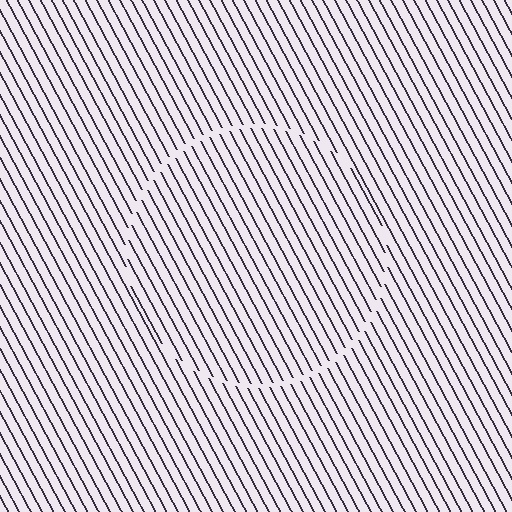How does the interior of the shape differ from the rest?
The interior of the shape contains the same grating, shifted by half a period — the contour is defined by the phase discontinuity where line-ends from the inner and outer gratings abut.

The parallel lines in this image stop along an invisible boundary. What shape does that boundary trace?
An illusory circle. The interior of the shape contains the same grating, shifted by half a period — the contour is defined by the phase discontinuity where line-ends from the inner and outer gratings abut.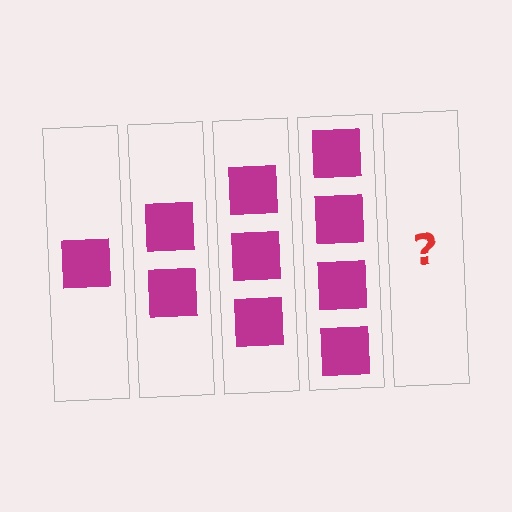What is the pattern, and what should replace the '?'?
The pattern is that each step adds one more square. The '?' should be 5 squares.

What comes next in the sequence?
The next element should be 5 squares.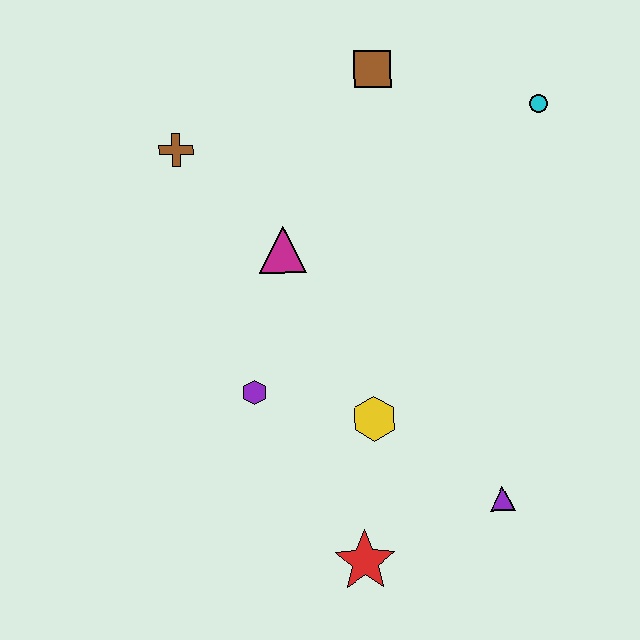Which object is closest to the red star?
The yellow hexagon is closest to the red star.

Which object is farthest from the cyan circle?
The red star is farthest from the cyan circle.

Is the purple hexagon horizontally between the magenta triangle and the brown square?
No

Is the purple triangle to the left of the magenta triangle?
No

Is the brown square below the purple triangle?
No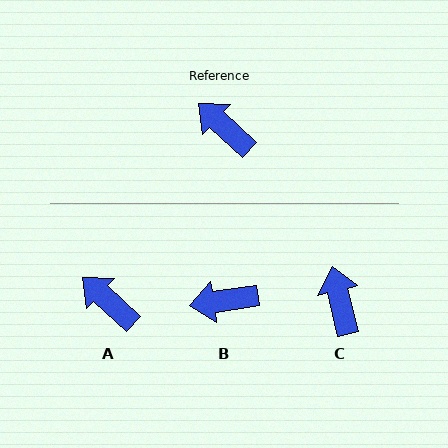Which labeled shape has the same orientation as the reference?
A.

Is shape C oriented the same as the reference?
No, it is off by about 34 degrees.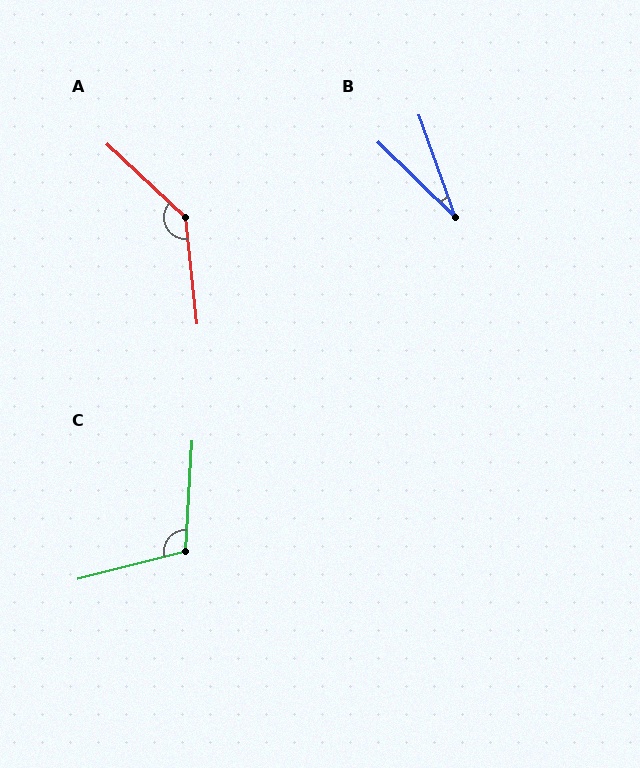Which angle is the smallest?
B, at approximately 26 degrees.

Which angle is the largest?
A, at approximately 140 degrees.